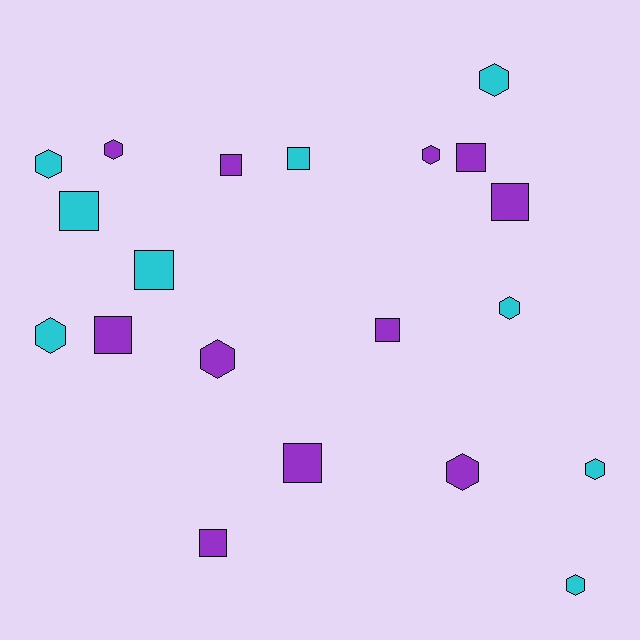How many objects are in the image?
There are 20 objects.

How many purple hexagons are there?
There are 4 purple hexagons.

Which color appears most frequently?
Purple, with 11 objects.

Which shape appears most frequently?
Square, with 10 objects.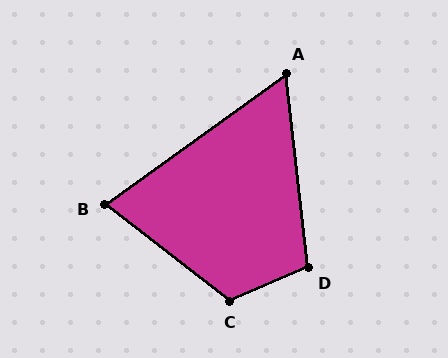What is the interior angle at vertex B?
Approximately 73 degrees (acute).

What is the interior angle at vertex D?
Approximately 107 degrees (obtuse).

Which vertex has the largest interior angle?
C, at approximately 119 degrees.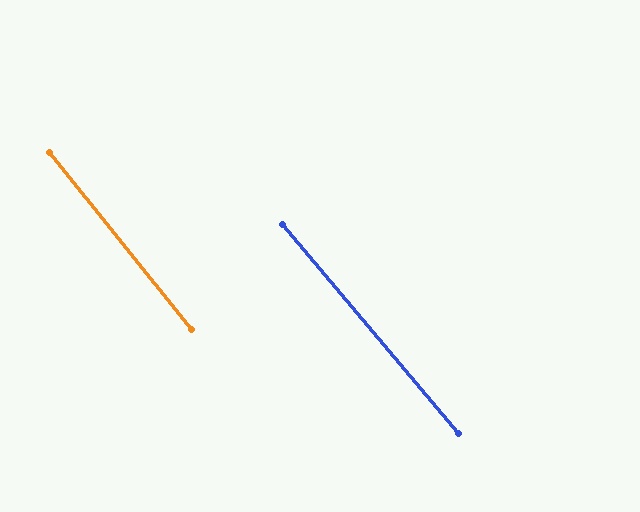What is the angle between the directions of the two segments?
Approximately 1 degree.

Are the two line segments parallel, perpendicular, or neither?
Parallel — their directions differ by only 1.2°.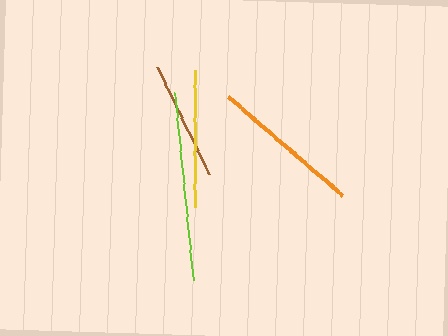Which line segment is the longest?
The lime line is the longest at approximately 188 pixels.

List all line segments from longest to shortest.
From longest to shortest: lime, orange, yellow, brown.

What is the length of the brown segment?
The brown segment is approximately 119 pixels long.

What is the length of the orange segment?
The orange segment is approximately 151 pixels long.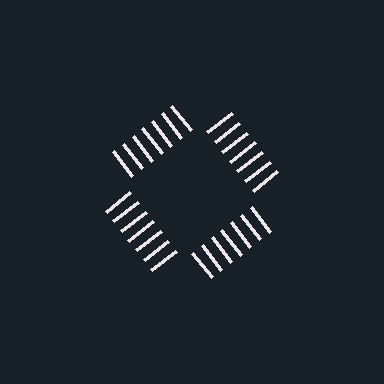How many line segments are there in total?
28 — 7 along each of the 4 edges.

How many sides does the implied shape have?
4 sides — the line-ends trace a square.